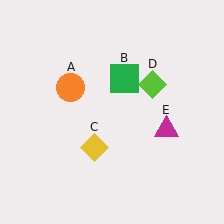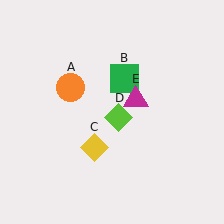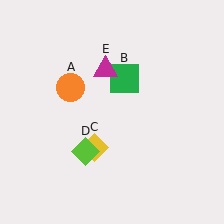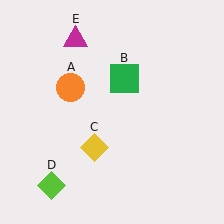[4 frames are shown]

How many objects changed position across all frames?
2 objects changed position: lime diamond (object D), magenta triangle (object E).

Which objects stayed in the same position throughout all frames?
Orange circle (object A) and green square (object B) and yellow diamond (object C) remained stationary.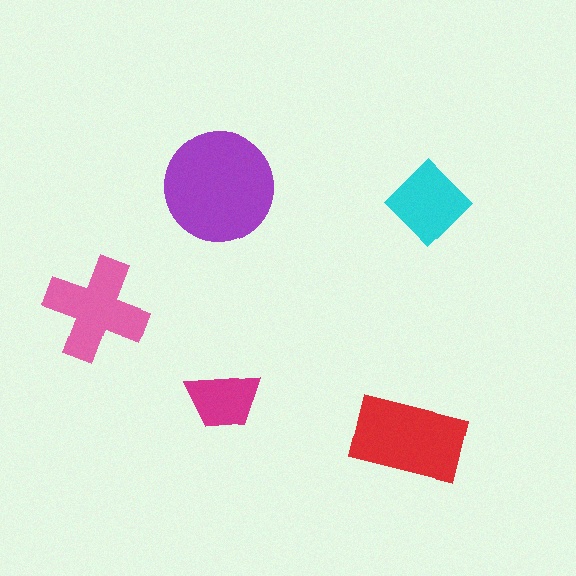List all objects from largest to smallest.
The purple circle, the red rectangle, the pink cross, the cyan diamond, the magenta trapezoid.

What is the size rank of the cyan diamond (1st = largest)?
4th.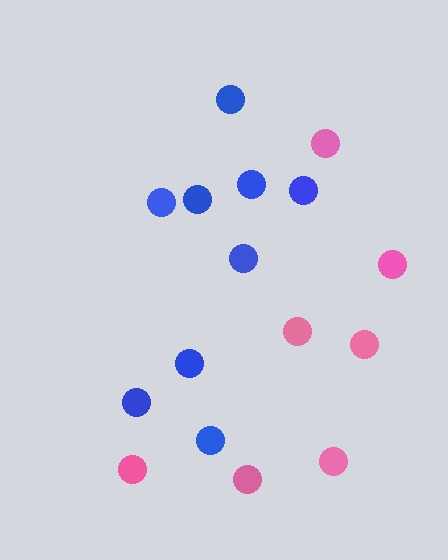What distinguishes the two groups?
There are 2 groups: one group of pink circles (7) and one group of blue circles (9).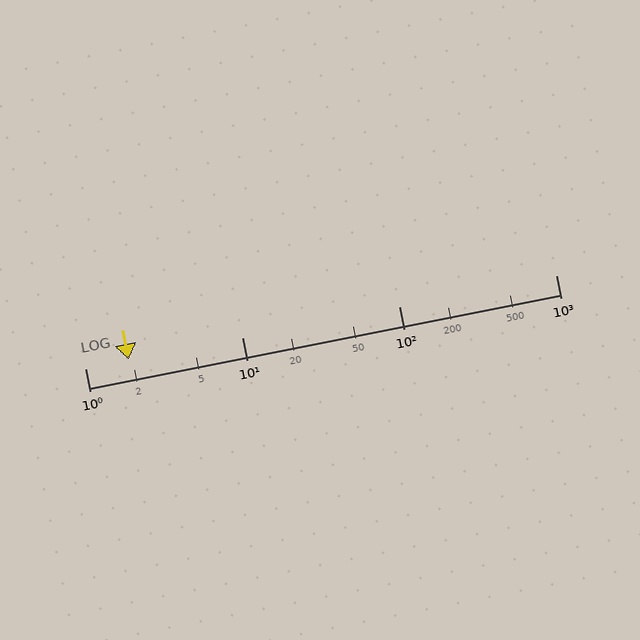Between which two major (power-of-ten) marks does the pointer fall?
The pointer is between 1 and 10.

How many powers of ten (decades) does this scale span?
The scale spans 3 decades, from 1 to 1000.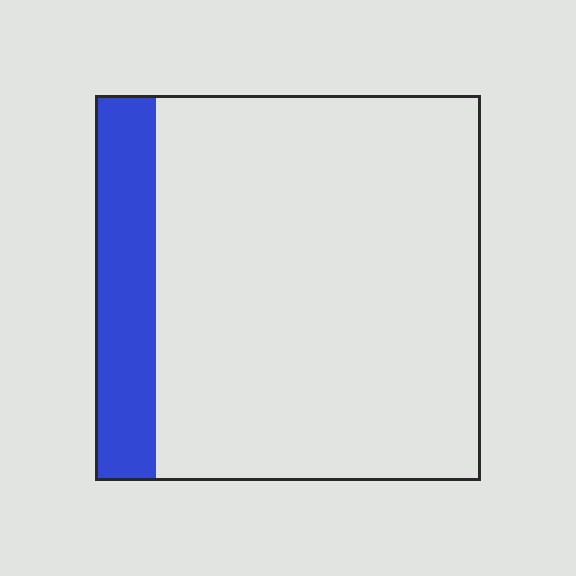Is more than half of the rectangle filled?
No.